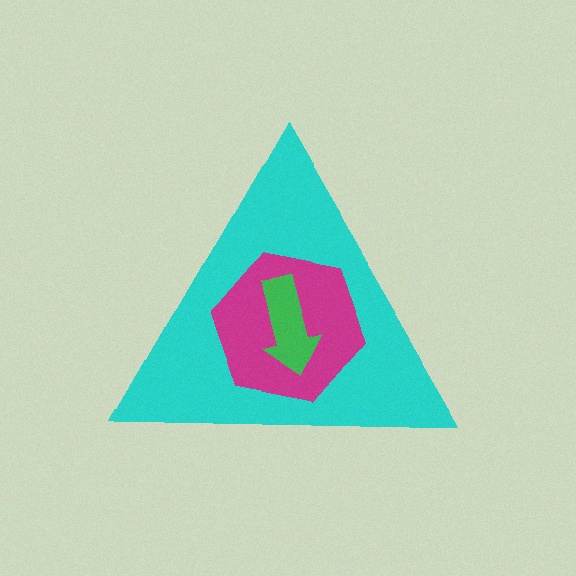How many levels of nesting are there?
3.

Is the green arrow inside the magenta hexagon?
Yes.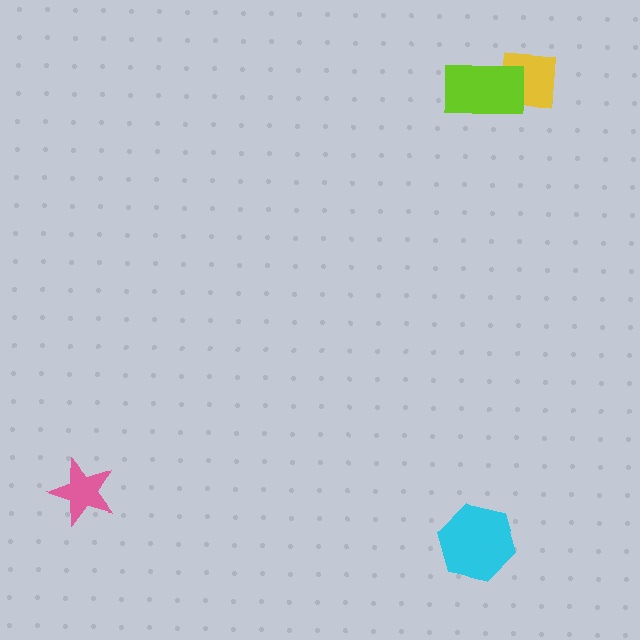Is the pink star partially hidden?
No, no other shape covers it.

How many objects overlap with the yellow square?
1 object overlaps with the yellow square.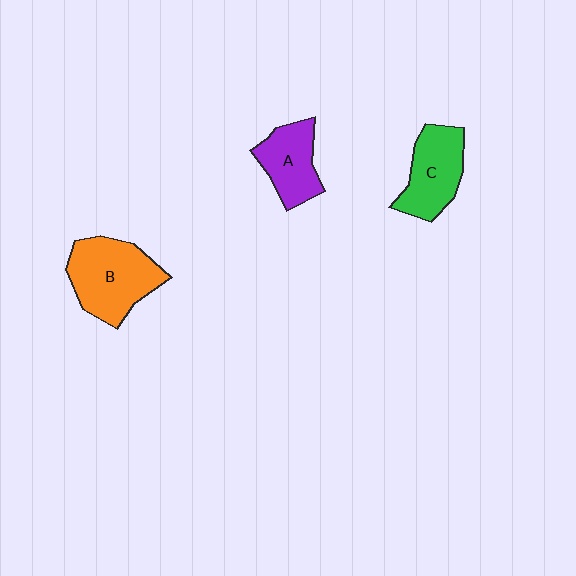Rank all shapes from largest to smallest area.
From largest to smallest: B (orange), C (green), A (purple).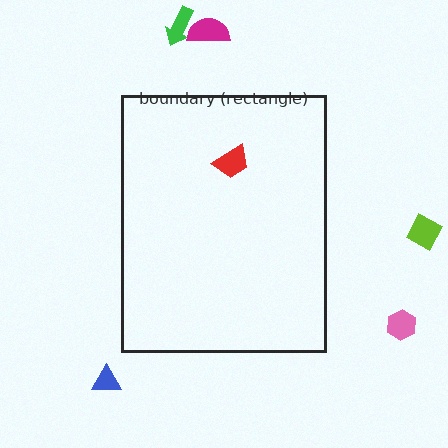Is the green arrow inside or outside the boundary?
Outside.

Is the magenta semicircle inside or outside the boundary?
Outside.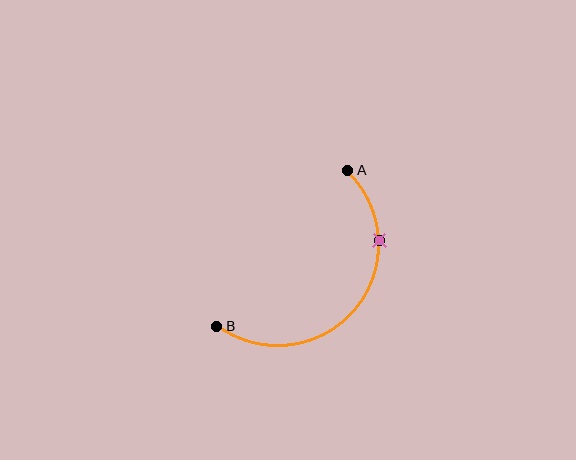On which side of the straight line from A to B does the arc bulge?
The arc bulges below and to the right of the straight line connecting A and B.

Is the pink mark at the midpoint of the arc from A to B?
No. The pink mark lies on the arc but is closer to endpoint A. The arc midpoint would be at the point on the curve equidistant along the arc from both A and B.